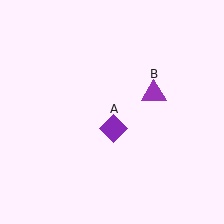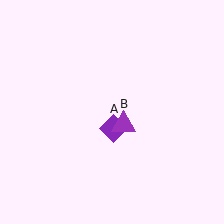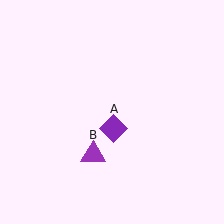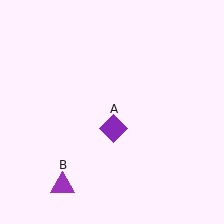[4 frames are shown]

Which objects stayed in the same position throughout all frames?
Purple diamond (object A) remained stationary.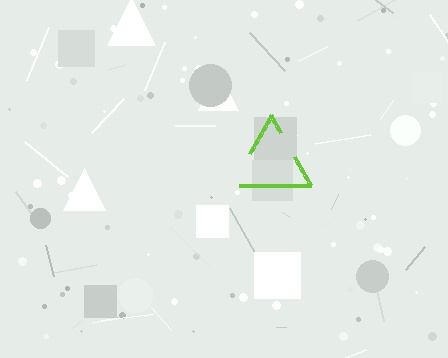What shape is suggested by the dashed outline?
The dashed outline suggests a triangle.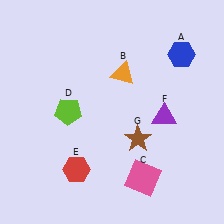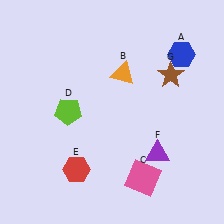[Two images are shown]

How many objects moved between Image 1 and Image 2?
2 objects moved between the two images.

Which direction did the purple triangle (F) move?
The purple triangle (F) moved down.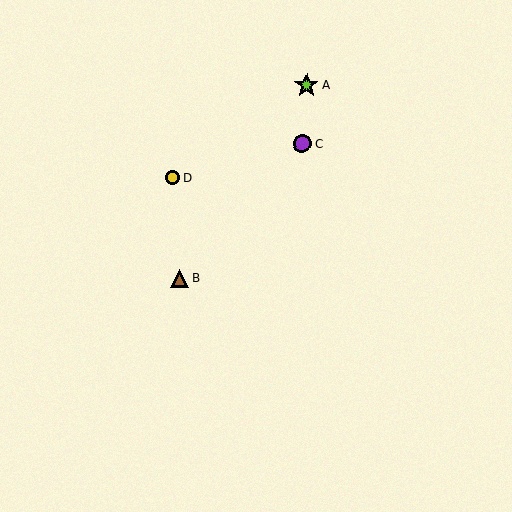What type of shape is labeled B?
Shape B is a brown triangle.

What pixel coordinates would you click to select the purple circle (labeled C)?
Click at (302, 143) to select the purple circle C.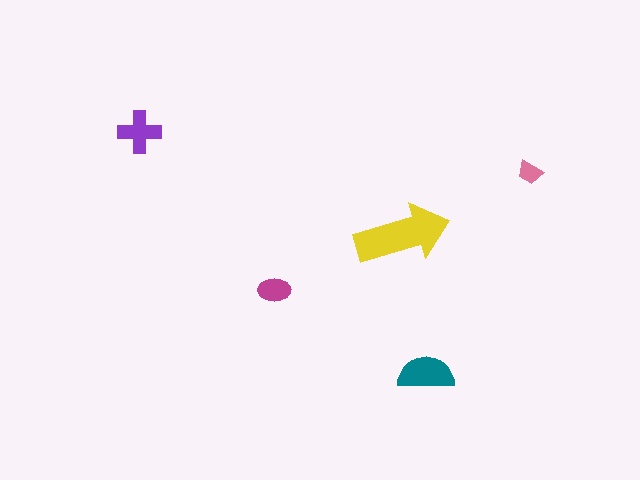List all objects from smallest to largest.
The pink trapezoid, the magenta ellipse, the purple cross, the teal semicircle, the yellow arrow.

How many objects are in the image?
There are 5 objects in the image.